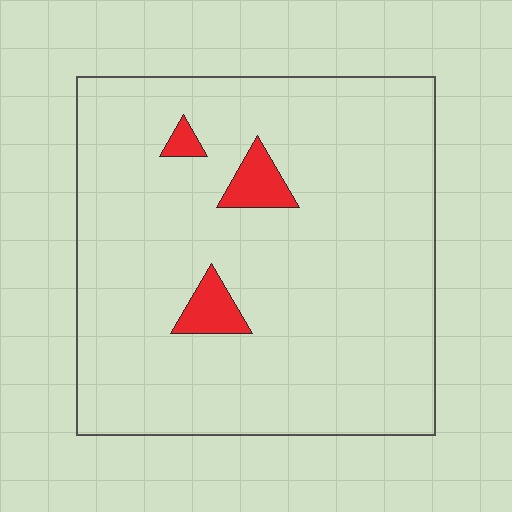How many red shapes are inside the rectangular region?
3.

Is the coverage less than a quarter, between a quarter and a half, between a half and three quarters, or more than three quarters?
Less than a quarter.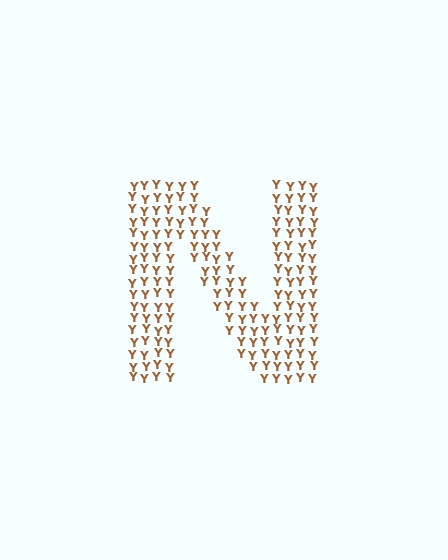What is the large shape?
The large shape is the letter N.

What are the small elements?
The small elements are letter Y's.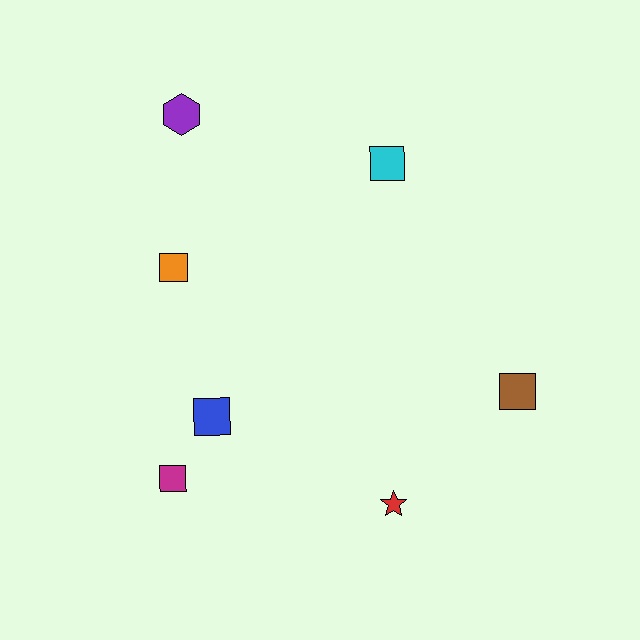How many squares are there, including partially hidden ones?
There are 5 squares.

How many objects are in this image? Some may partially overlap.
There are 7 objects.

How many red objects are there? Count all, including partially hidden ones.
There is 1 red object.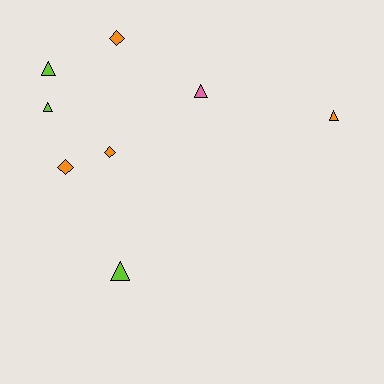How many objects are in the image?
There are 8 objects.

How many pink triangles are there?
There is 1 pink triangle.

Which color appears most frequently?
Orange, with 4 objects.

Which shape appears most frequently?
Triangle, with 5 objects.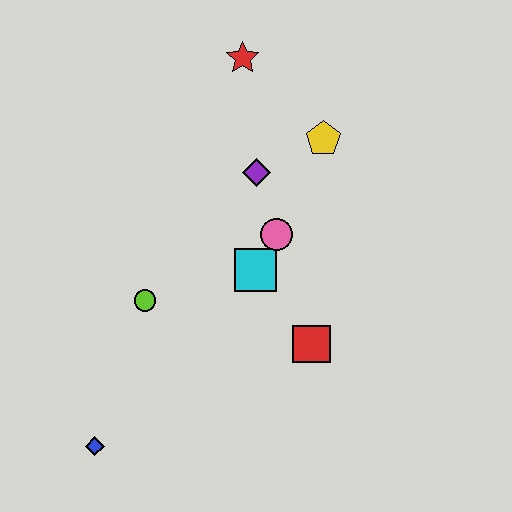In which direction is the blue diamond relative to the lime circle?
The blue diamond is below the lime circle.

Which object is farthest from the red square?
The red star is farthest from the red square.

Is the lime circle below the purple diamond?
Yes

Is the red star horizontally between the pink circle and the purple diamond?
No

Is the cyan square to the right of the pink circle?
No